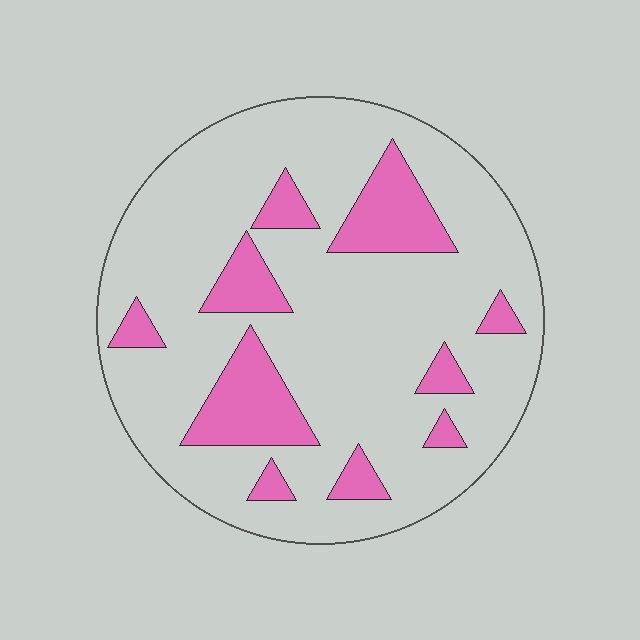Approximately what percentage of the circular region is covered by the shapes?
Approximately 20%.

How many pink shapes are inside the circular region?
10.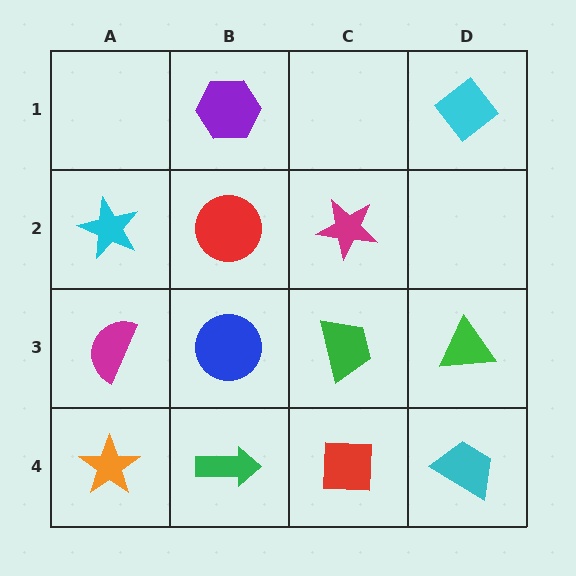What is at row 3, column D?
A green triangle.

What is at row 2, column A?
A cyan star.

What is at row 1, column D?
A cyan diamond.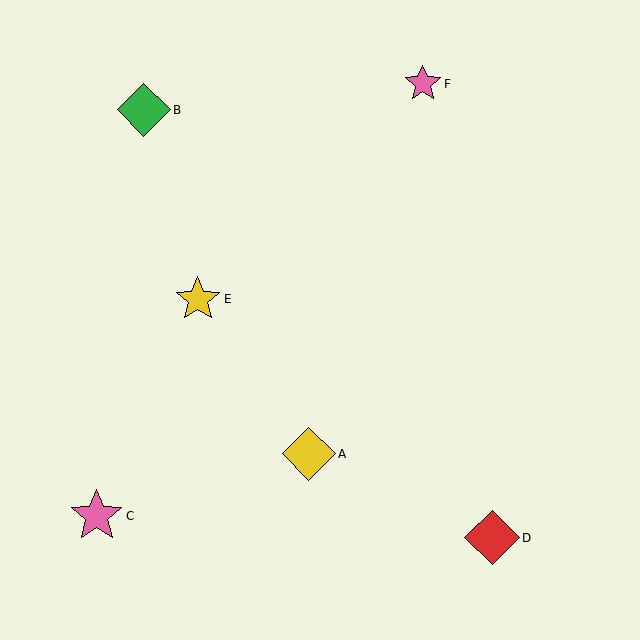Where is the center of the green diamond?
The center of the green diamond is at (144, 110).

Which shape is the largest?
The red diamond (labeled D) is the largest.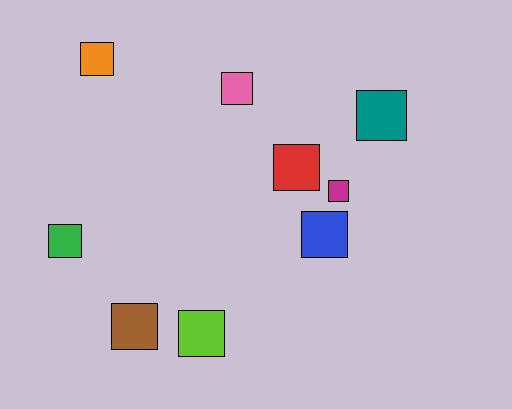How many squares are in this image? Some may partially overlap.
There are 9 squares.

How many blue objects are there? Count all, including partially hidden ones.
There is 1 blue object.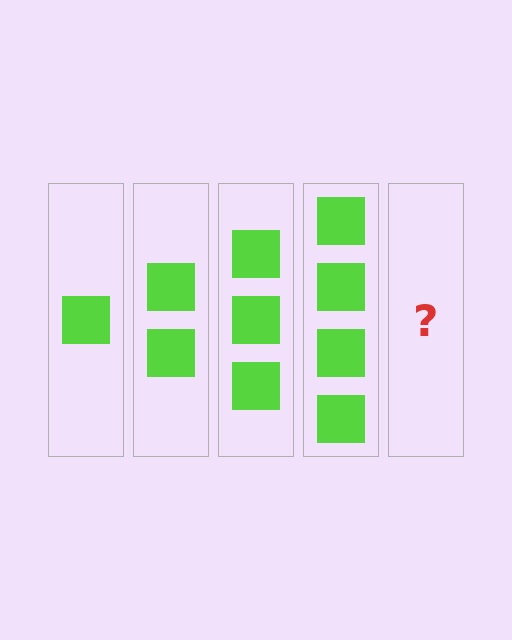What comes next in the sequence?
The next element should be 5 squares.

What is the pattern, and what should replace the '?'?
The pattern is that each step adds one more square. The '?' should be 5 squares.